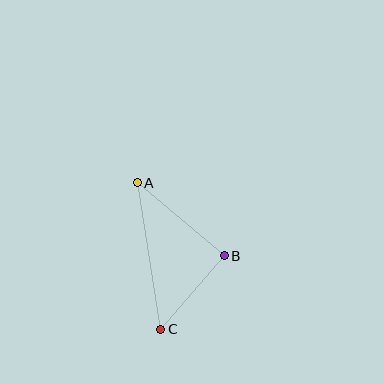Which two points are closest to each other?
Points B and C are closest to each other.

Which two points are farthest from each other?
Points A and C are farthest from each other.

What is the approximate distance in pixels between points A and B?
The distance between A and B is approximately 114 pixels.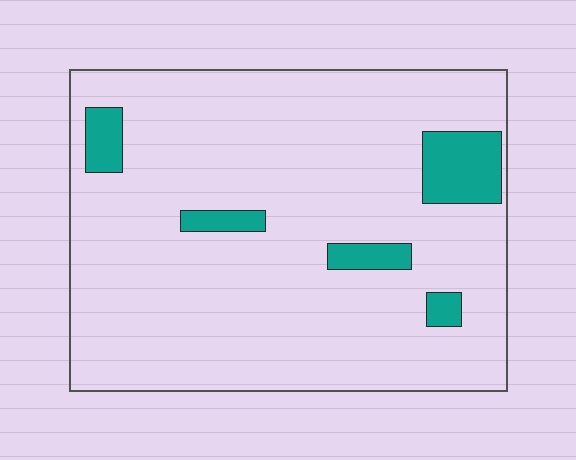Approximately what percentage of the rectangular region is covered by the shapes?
Approximately 10%.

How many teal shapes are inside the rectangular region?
5.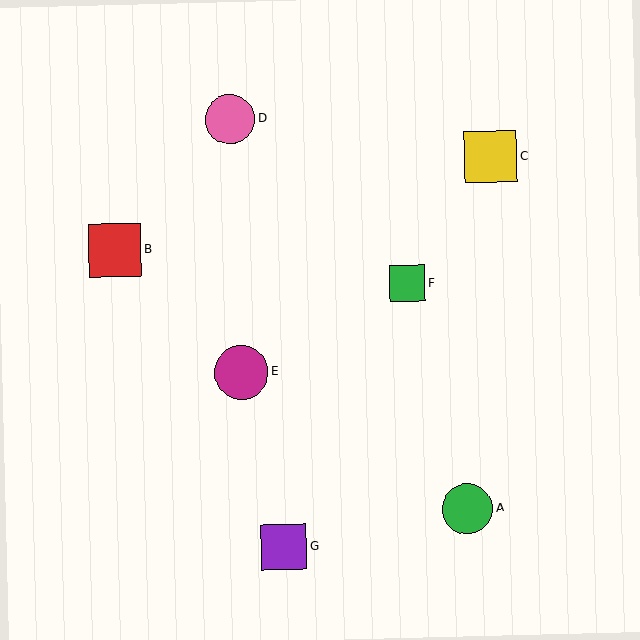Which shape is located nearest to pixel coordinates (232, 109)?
The pink circle (labeled D) at (230, 120) is nearest to that location.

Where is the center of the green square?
The center of the green square is at (407, 284).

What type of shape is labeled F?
Shape F is a green square.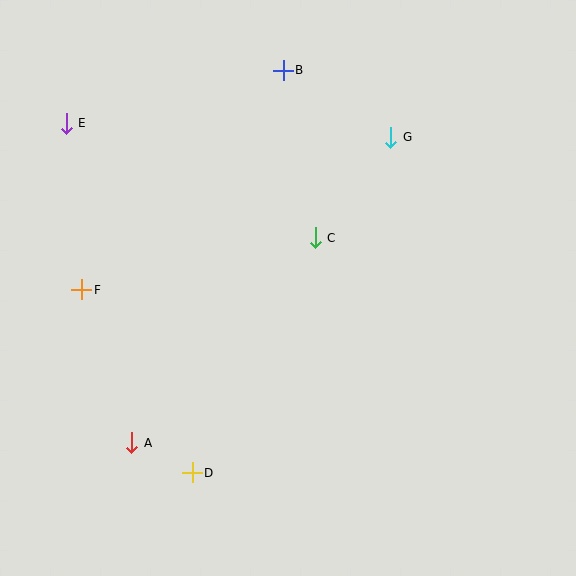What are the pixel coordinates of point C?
Point C is at (315, 238).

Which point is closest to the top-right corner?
Point G is closest to the top-right corner.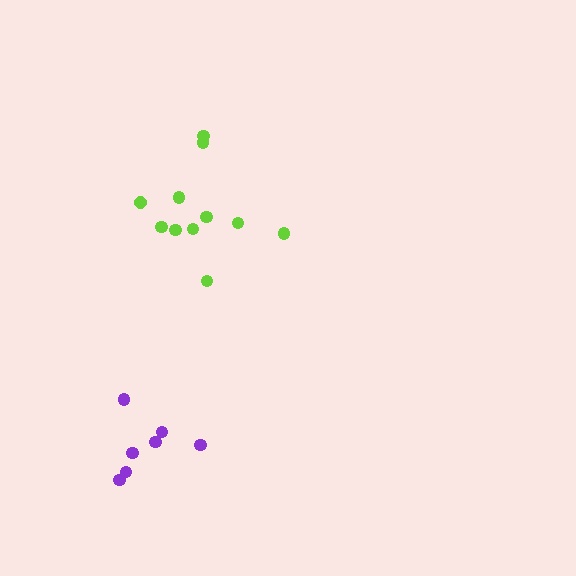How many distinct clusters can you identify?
There are 2 distinct clusters.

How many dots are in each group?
Group 1: 11 dots, Group 2: 7 dots (18 total).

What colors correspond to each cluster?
The clusters are colored: lime, purple.